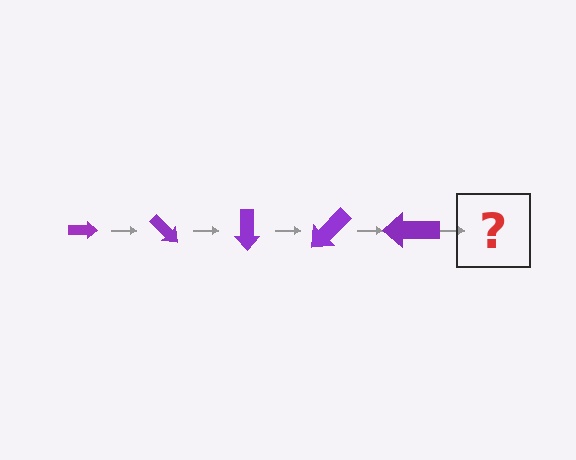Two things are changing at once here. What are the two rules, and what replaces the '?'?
The two rules are that the arrow grows larger each step and it rotates 45 degrees each step. The '?' should be an arrow, larger than the previous one and rotated 225 degrees from the start.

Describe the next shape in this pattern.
It should be an arrow, larger than the previous one and rotated 225 degrees from the start.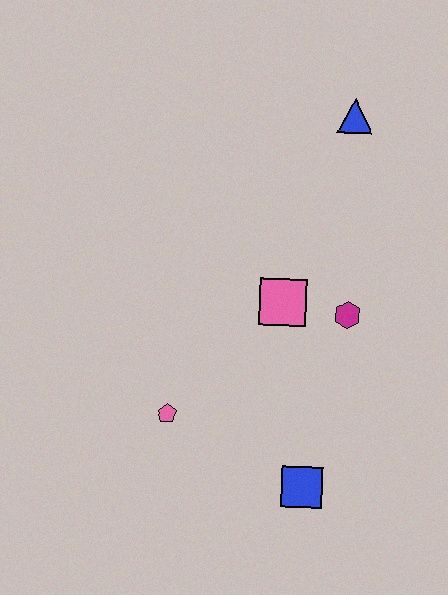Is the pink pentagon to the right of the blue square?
No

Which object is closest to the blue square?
The pink pentagon is closest to the blue square.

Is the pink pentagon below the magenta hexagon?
Yes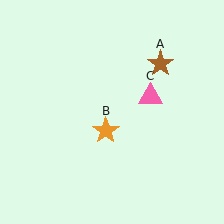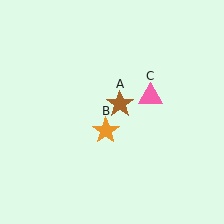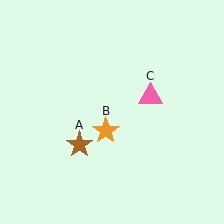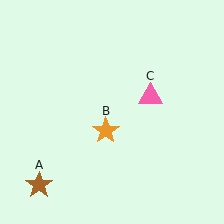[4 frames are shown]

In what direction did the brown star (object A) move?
The brown star (object A) moved down and to the left.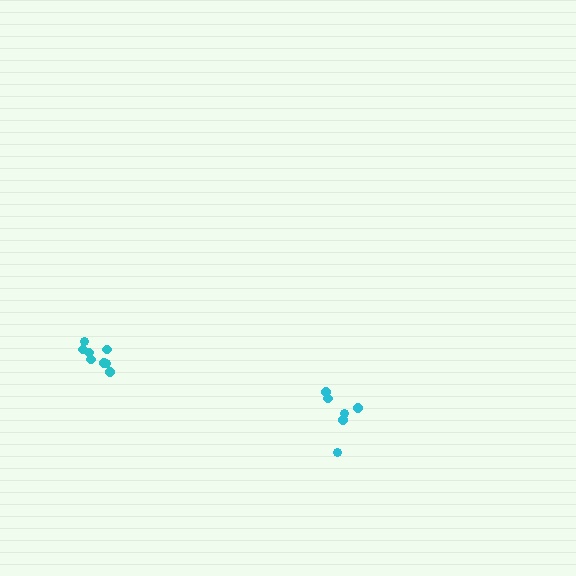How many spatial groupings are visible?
There are 2 spatial groupings.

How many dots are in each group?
Group 1: 6 dots, Group 2: 8 dots (14 total).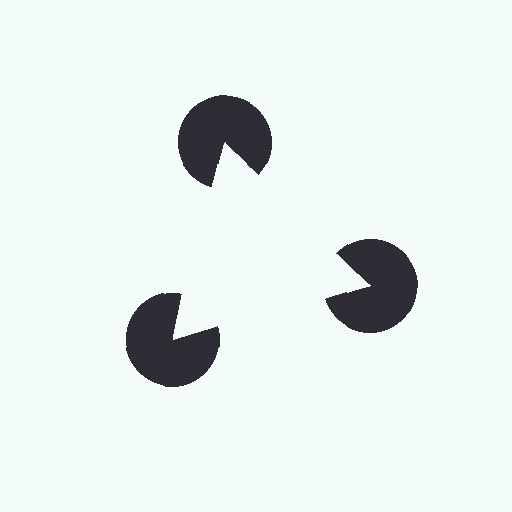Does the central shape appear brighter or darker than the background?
It typically appears slightly brighter than the background, even though no actual brightness change is drawn.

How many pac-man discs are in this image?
There are 3 — one at each vertex of the illusory triangle.